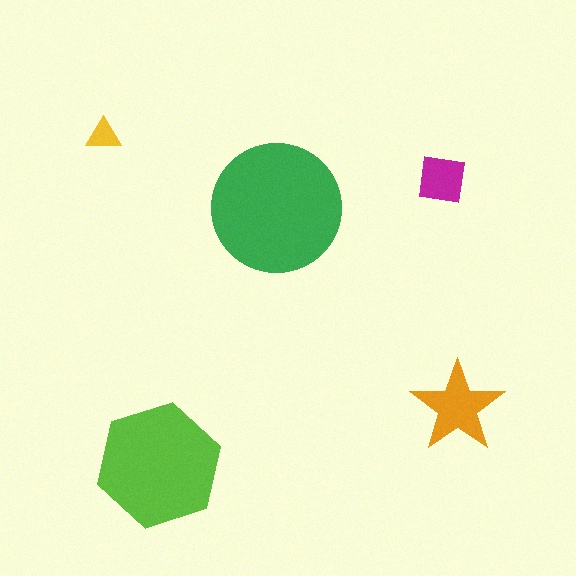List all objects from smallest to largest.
The yellow triangle, the magenta square, the orange star, the lime hexagon, the green circle.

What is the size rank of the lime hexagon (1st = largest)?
2nd.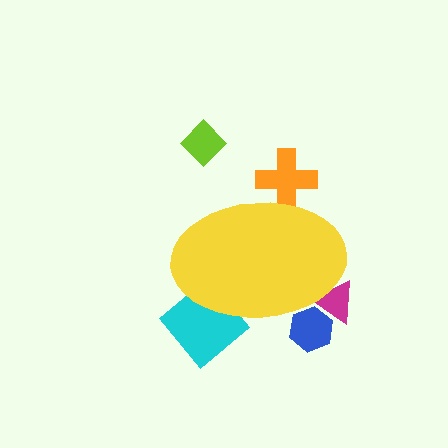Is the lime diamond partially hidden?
No, the lime diamond is fully visible.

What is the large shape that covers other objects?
A yellow ellipse.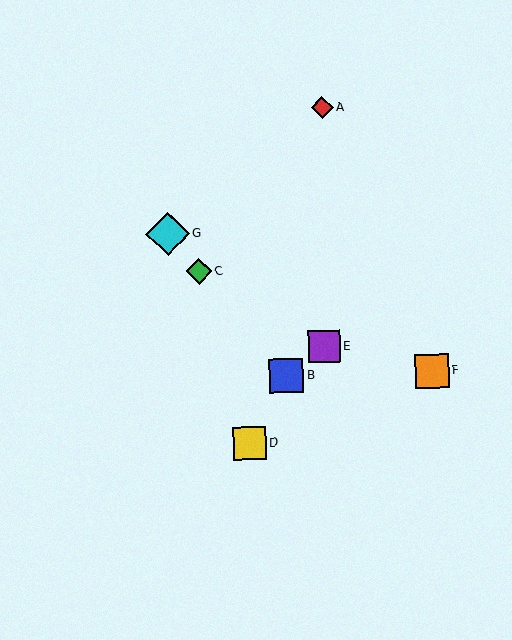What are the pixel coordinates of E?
Object E is at (324, 347).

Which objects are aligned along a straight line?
Objects B, C, G are aligned along a straight line.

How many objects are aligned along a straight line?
3 objects (B, C, G) are aligned along a straight line.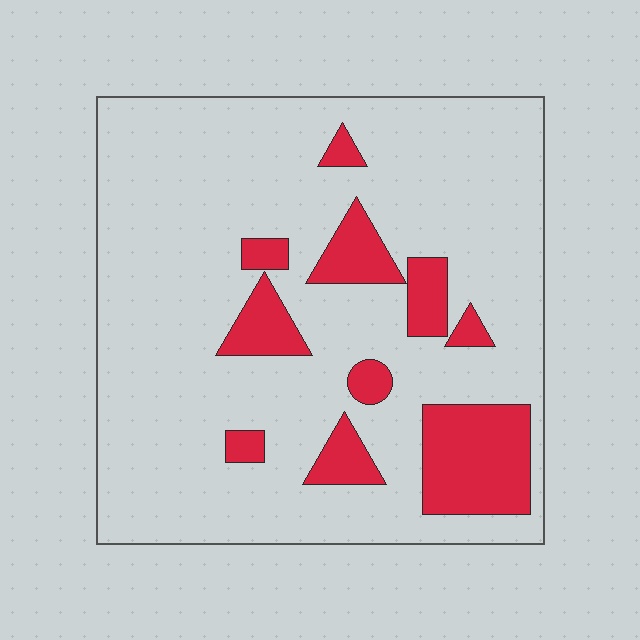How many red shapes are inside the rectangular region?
10.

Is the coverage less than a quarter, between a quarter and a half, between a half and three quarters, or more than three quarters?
Less than a quarter.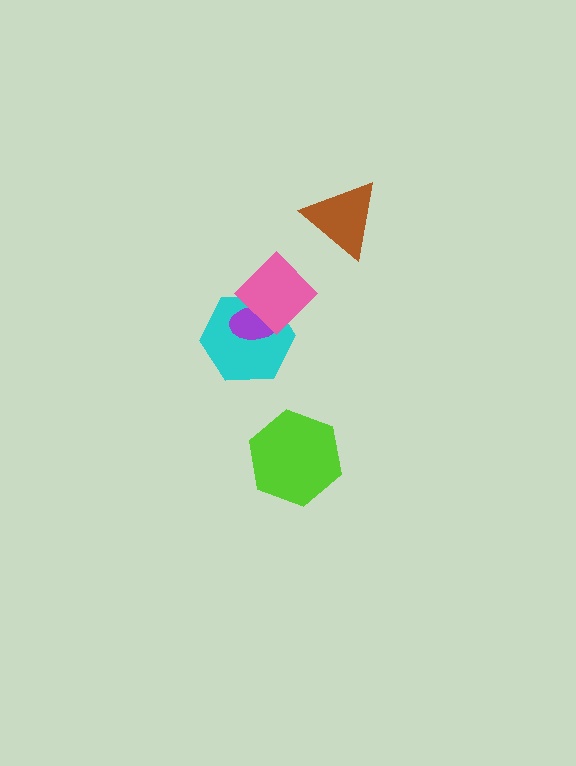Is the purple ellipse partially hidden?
Yes, it is partially covered by another shape.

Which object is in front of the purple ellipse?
The pink diamond is in front of the purple ellipse.